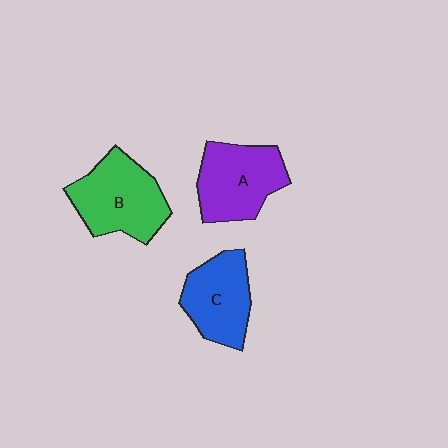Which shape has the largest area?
Shape B (green).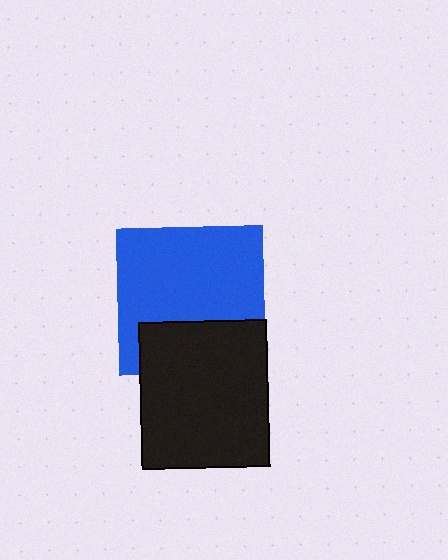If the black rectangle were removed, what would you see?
You would see the complete blue square.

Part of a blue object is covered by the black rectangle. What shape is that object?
It is a square.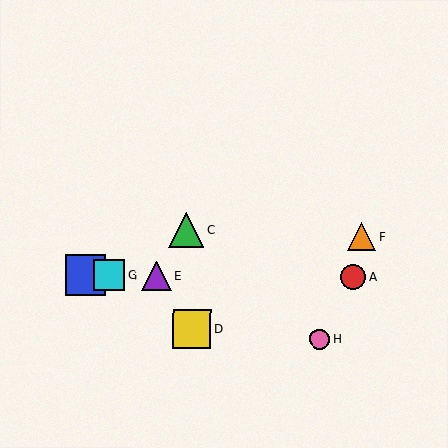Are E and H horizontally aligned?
No, E is at y≈276 and H is at y≈339.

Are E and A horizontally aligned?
Yes, both are at y≈276.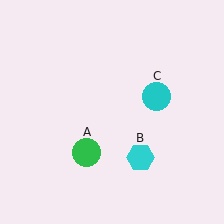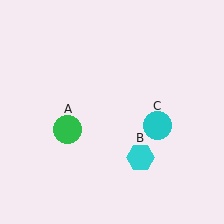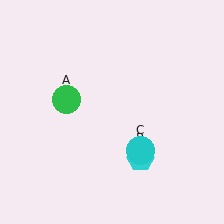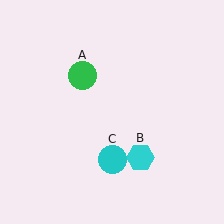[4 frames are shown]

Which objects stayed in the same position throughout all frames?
Cyan hexagon (object B) remained stationary.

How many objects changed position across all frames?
2 objects changed position: green circle (object A), cyan circle (object C).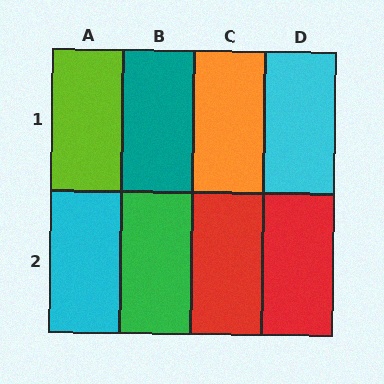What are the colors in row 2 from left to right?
Cyan, green, red, red.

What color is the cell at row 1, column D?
Cyan.